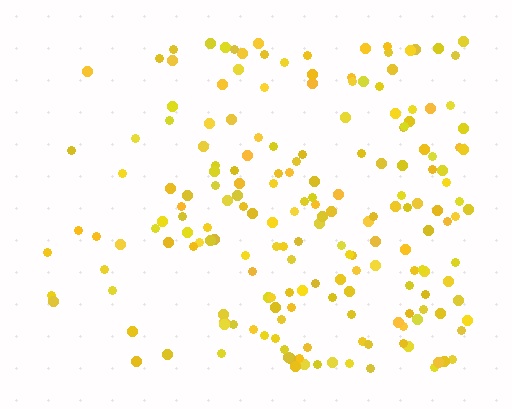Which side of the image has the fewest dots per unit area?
The left.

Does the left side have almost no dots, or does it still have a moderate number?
Still a moderate number, just noticeably fewer than the right.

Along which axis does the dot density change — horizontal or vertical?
Horizontal.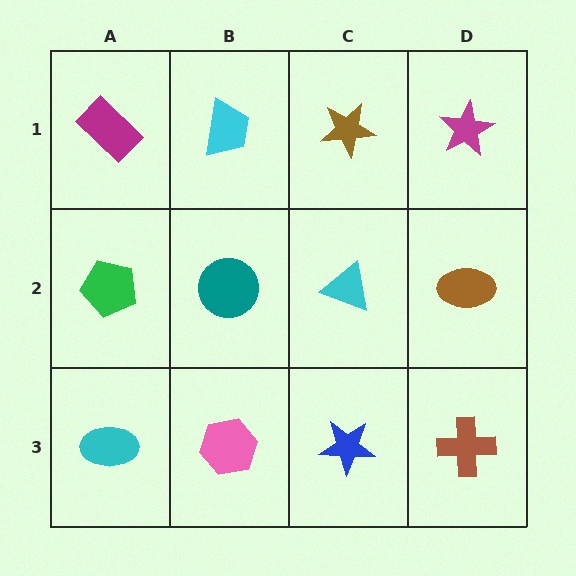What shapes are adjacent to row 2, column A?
A magenta rectangle (row 1, column A), a cyan ellipse (row 3, column A), a teal circle (row 2, column B).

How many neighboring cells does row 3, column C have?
3.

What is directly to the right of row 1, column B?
A brown star.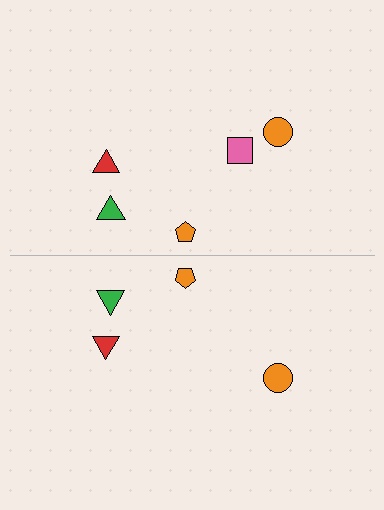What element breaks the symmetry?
A pink square is missing from the bottom side.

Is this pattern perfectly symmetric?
No, the pattern is not perfectly symmetric. A pink square is missing from the bottom side.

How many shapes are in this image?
There are 9 shapes in this image.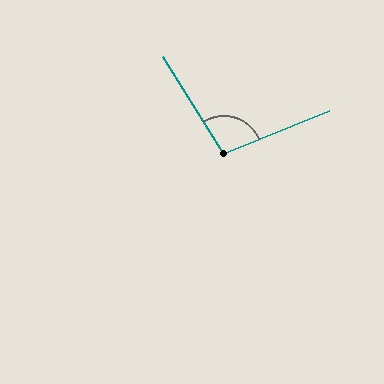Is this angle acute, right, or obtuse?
It is obtuse.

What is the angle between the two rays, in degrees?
Approximately 100 degrees.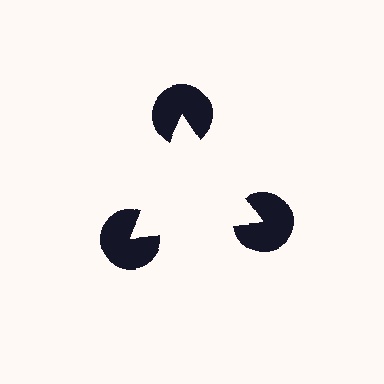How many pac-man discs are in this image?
There are 3 — one at each vertex of the illusory triangle.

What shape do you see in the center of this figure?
An illusory triangle — its edges are inferred from the aligned wedge cuts in the pac-man discs, not physically drawn.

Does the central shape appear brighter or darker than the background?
It typically appears slightly brighter than the background, even though no actual brightness change is drawn.